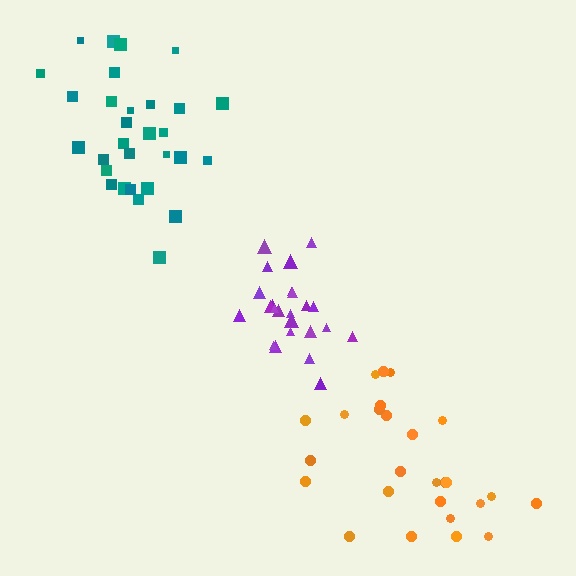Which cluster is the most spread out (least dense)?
Orange.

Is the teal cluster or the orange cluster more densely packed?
Teal.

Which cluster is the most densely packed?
Purple.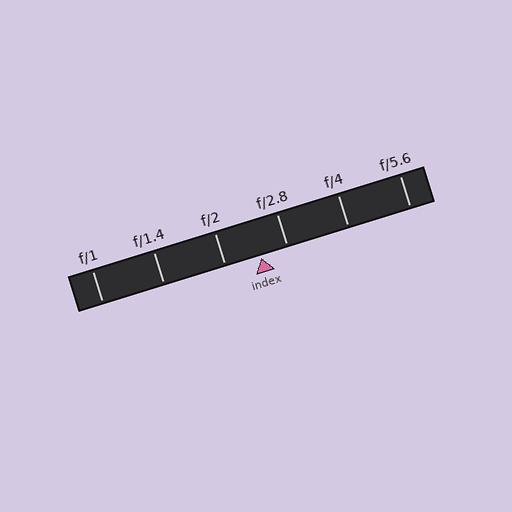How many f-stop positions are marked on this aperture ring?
There are 6 f-stop positions marked.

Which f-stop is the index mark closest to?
The index mark is closest to f/2.8.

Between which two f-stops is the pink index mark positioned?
The index mark is between f/2 and f/2.8.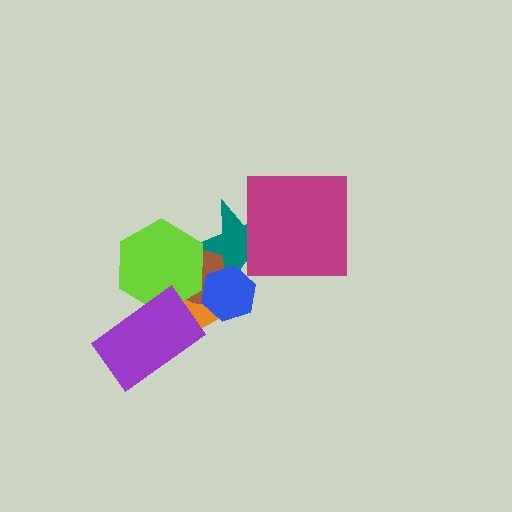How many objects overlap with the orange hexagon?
5 objects overlap with the orange hexagon.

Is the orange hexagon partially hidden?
Yes, it is partially covered by another shape.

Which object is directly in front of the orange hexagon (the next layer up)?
The brown circle is directly in front of the orange hexagon.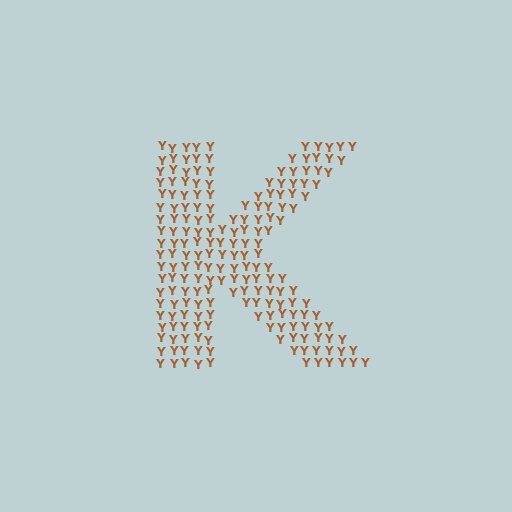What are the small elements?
The small elements are letter Y's.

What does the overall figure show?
The overall figure shows the letter K.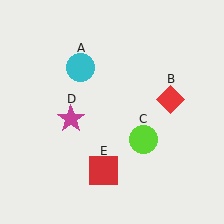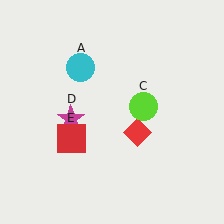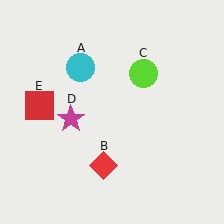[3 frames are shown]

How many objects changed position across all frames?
3 objects changed position: red diamond (object B), lime circle (object C), red square (object E).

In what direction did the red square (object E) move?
The red square (object E) moved up and to the left.